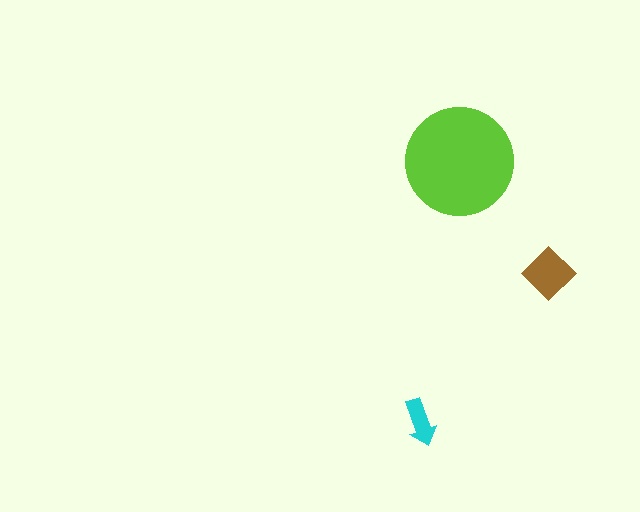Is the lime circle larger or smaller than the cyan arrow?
Larger.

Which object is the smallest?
The cyan arrow.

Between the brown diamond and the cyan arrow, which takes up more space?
The brown diamond.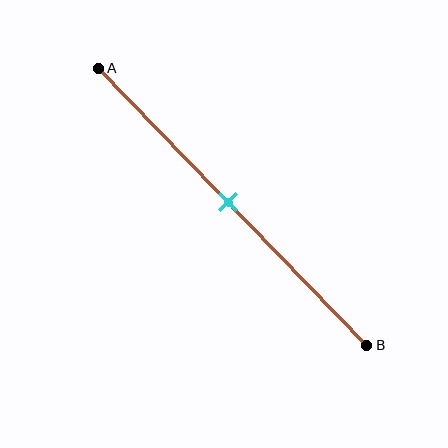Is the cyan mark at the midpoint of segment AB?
Yes, the mark is approximately at the midpoint.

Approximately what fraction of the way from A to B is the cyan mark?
The cyan mark is approximately 50% of the way from A to B.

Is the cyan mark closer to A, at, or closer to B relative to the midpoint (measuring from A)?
The cyan mark is approximately at the midpoint of segment AB.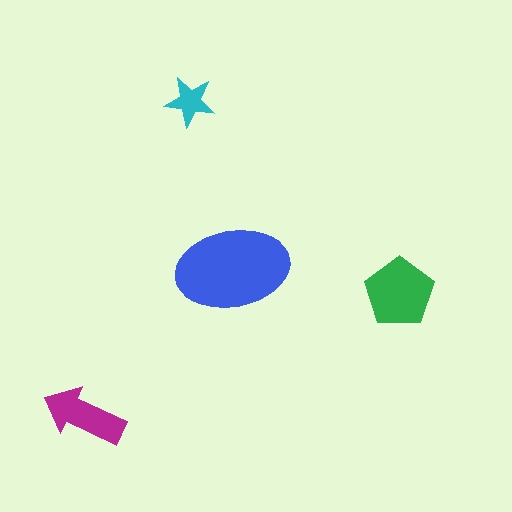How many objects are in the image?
There are 4 objects in the image.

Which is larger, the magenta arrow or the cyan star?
The magenta arrow.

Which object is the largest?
The blue ellipse.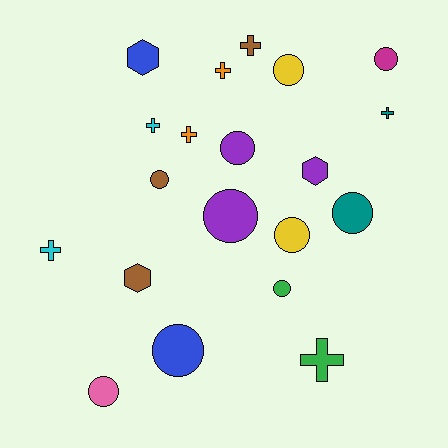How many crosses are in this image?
There are 7 crosses.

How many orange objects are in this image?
There are 2 orange objects.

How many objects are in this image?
There are 20 objects.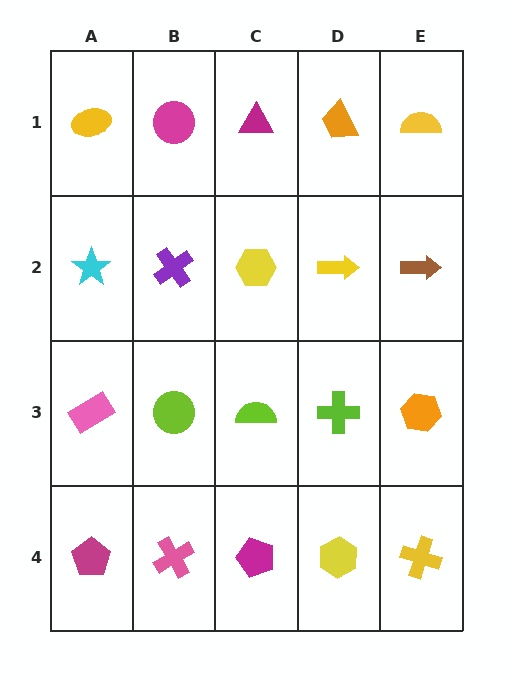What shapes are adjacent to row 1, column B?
A purple cross (row 2, column B), a yellow ellipse (row 1, column A), a magenta triangle (row 1, column C).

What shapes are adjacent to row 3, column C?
A yellow hexagon (row 2, column C), a magenta pentagon (row 4, column C), a lime circle (row 3, column B), a lime cross (row 3, column D).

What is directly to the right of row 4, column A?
A pink cross.